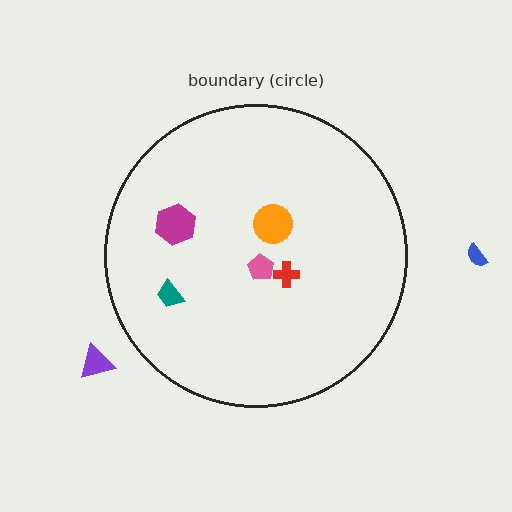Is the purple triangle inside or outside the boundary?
Outside.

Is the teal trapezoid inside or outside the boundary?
Inside.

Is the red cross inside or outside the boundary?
Inside.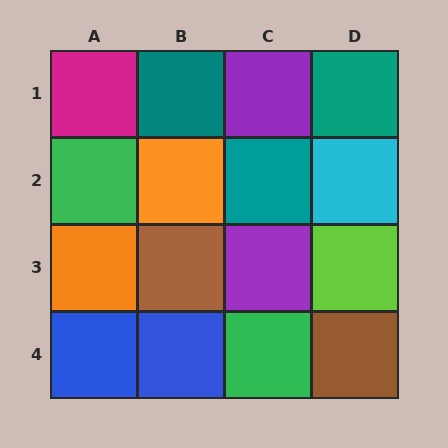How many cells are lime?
1 cell is lime.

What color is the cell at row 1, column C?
Purple.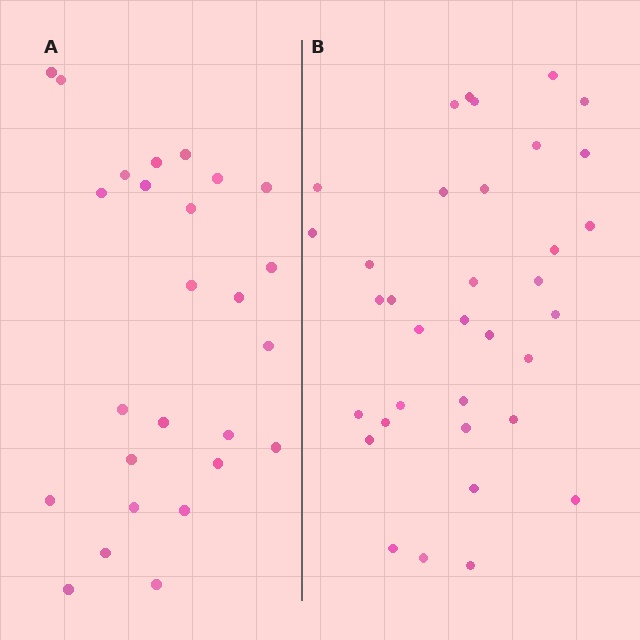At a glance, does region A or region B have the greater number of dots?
Region B (the right region) has more dots.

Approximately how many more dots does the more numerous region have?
Region B has roughly 8 or so more dots than region A.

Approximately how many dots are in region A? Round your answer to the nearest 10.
About 30 dots. (The exact count is 26, which rounds to 30.)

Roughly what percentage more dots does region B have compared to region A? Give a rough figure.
About 35% more.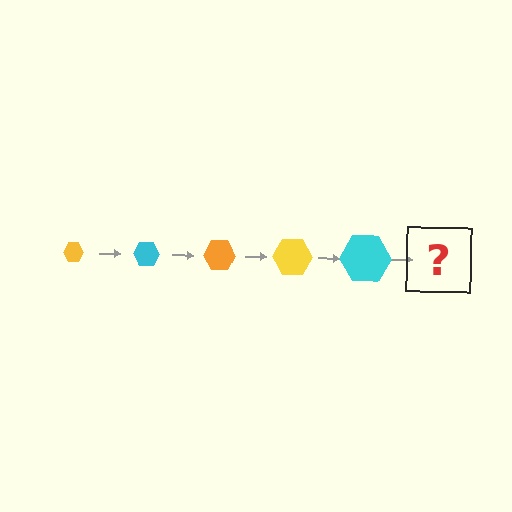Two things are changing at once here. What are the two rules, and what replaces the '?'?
The two rules are that the hexagon grows larger each step and the color cycles through yellow, cyan, and orange. The '?' should be an orange hexagon, larger than the previous one.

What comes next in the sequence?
The next element should be an orange hexagon, larger than the previous one.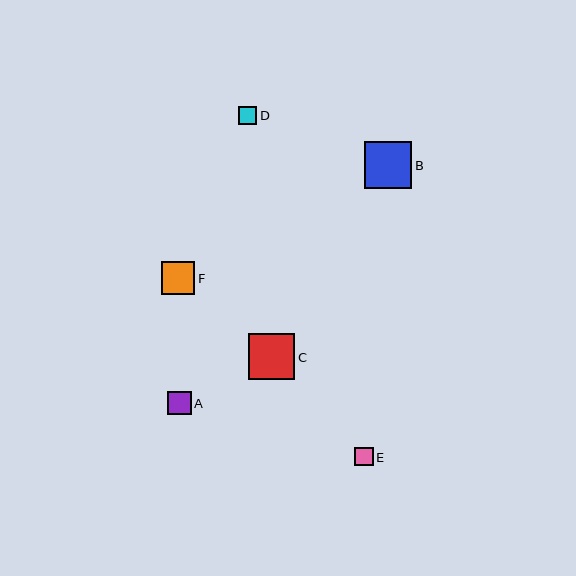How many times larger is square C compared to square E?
Square C is approximately 2.5 times the size of square E.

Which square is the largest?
Square B is the largest with a size of approximately 48 pixels.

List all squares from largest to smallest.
From largest to smallest: B, C, F, A, E, D.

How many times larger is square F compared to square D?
Square F is approximately 1.8 times the size of square D.